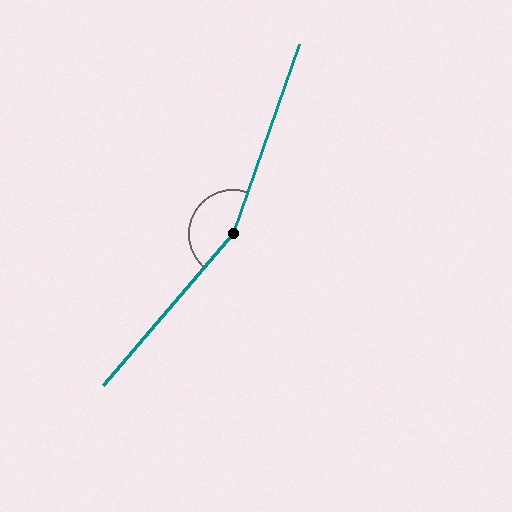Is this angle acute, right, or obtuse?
It is obtuse.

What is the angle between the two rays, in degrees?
Approximately 159 degrees.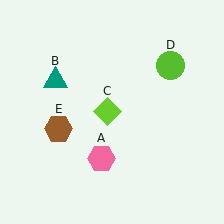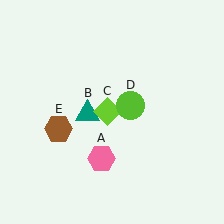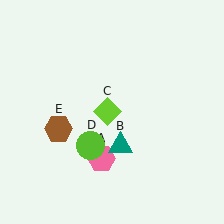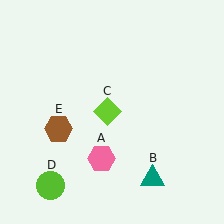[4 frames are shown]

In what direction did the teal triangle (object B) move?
The teal triangle (object B) moved down and to the right.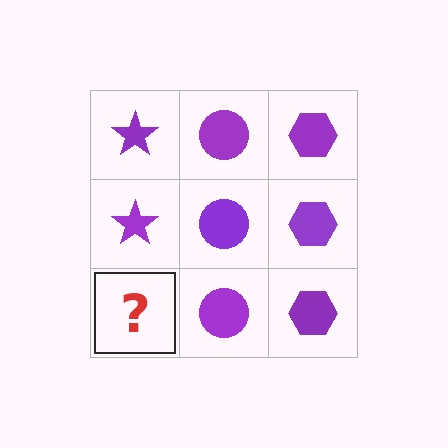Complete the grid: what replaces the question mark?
The question mark should be replaced with a purple star.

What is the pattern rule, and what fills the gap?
The rule is that each column has a consistent shape. The gap should be filled with a purple star.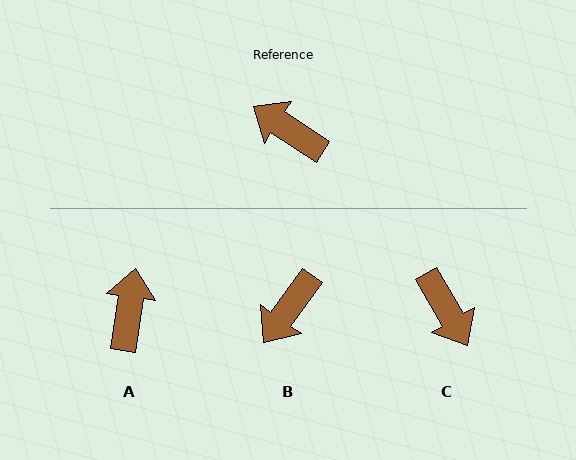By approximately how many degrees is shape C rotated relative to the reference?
Approximately 153 degrees counter-clockwise.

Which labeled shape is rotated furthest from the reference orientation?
C, about 153 degrees away.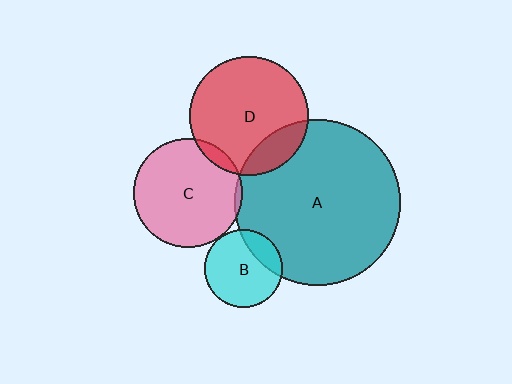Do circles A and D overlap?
Yes.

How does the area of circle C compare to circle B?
Approximately 2.0 times.